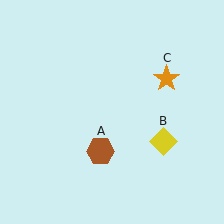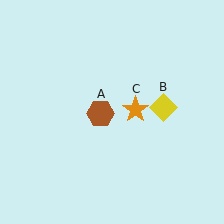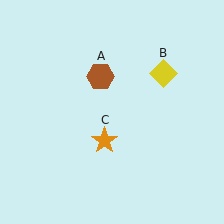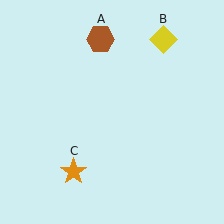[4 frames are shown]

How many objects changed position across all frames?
3 objects changed position: brown hexagon (object A), yellow diamond (object B), orange star (object C).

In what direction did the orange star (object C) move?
The orange star (object C) moved down and to the left.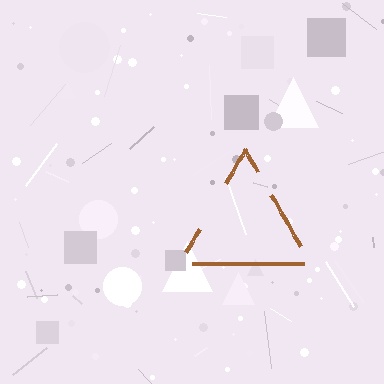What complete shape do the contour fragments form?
The contour fragments form a triangle.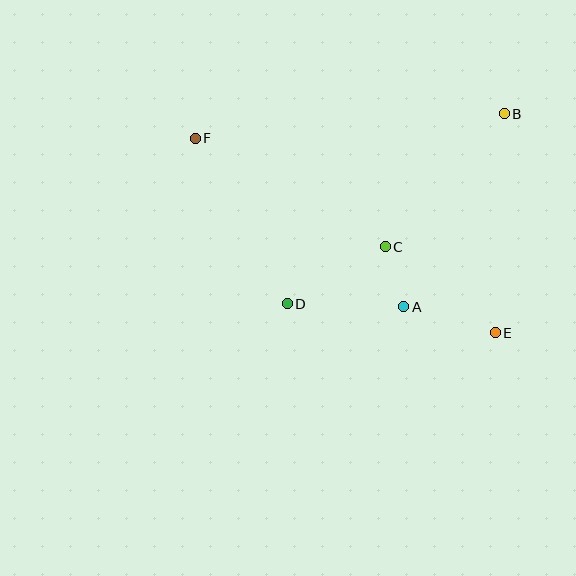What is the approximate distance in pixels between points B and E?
The distance between B and E is approximately 219 pixels.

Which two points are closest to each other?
Points A and C are closest to each other.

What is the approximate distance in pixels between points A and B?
The distance between A and B is approximately 218 pixels.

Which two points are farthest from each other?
Points E and F are farthest from each other.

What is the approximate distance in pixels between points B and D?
The distance between B and D is approximately 288 pixels.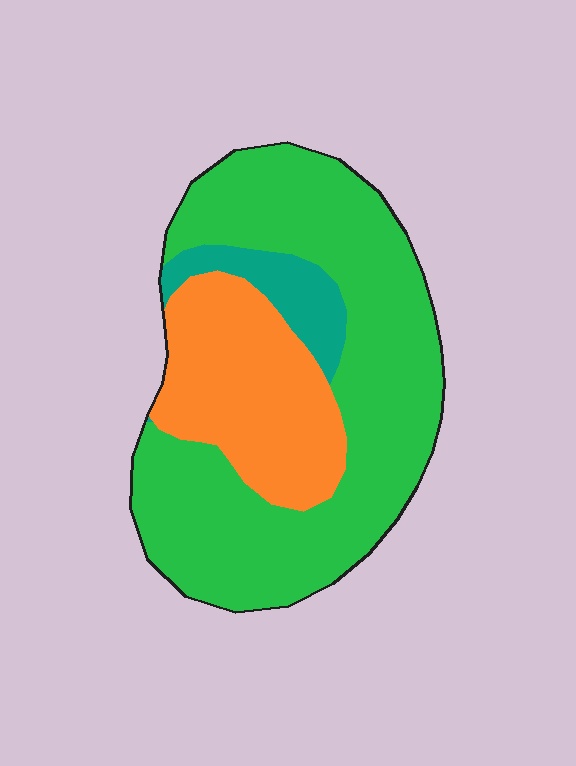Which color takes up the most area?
Green, at roughly 65%.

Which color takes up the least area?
Teal, at roughly 10%.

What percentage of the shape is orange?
Orange takes up between a sixth and a third of the shape.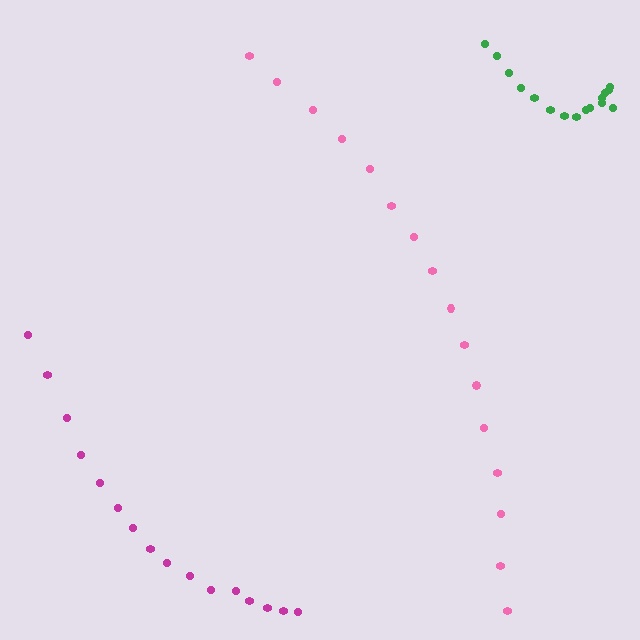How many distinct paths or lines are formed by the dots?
There are 3 distinct paths.